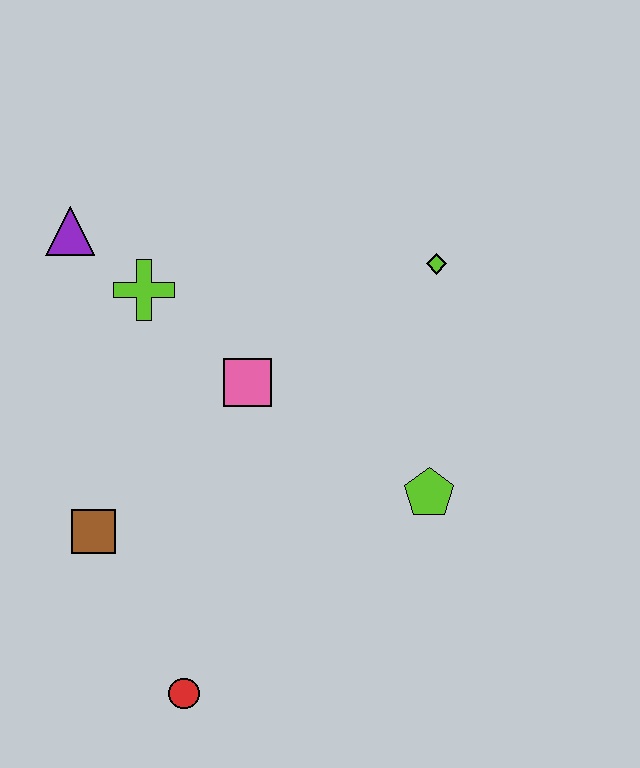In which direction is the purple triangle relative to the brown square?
The purple triangle is above the brown square.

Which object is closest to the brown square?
The red circle is closest to the brown square.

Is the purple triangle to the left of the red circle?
Yes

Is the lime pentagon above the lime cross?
No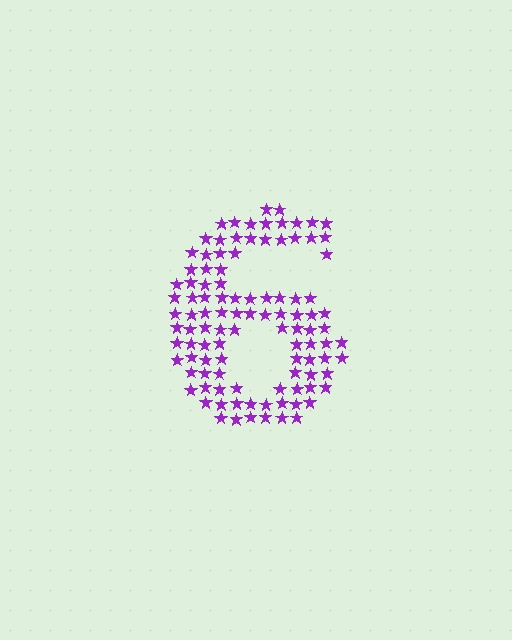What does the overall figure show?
The overall figure shows the digit 6.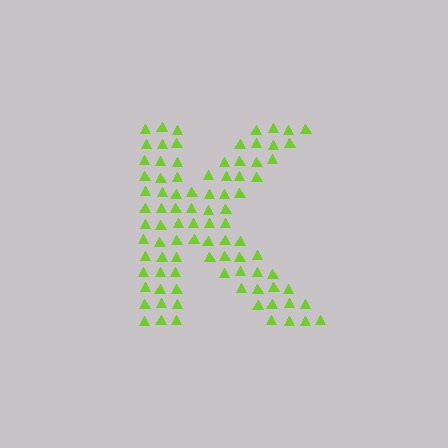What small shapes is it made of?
It is made of small triangles.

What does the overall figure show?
The overall figure shows the letter K.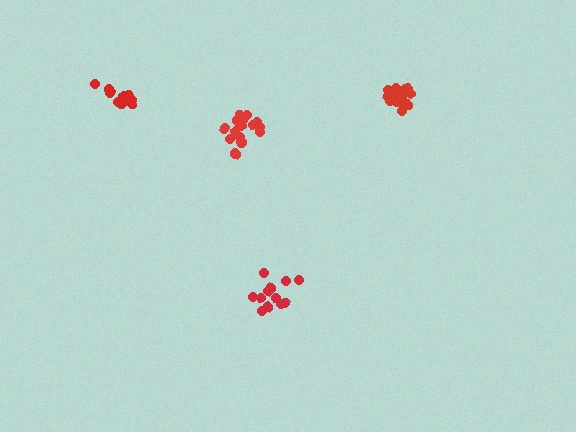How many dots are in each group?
Group 1: 18 dots, Group 2: 15 dots, Group 3: 12 dots, Group 4: 12 dots (57 total).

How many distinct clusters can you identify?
There are 4 distinct clusters.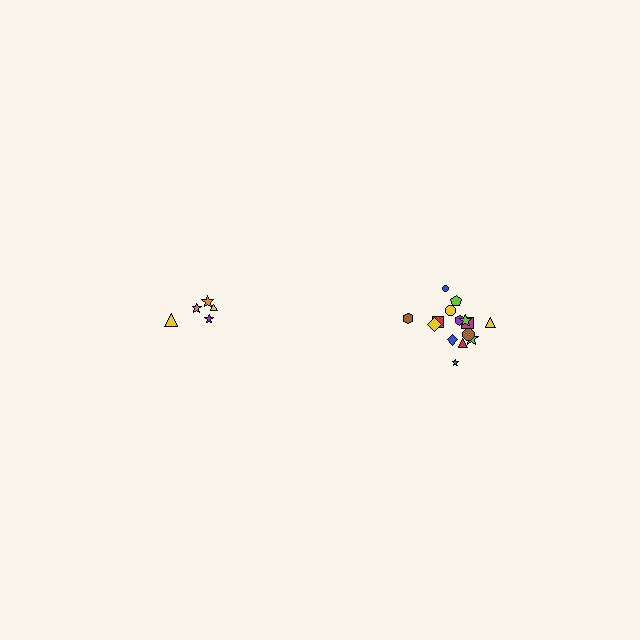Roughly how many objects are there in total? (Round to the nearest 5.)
Roughly 20 objects in total.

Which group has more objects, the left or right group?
The right group.